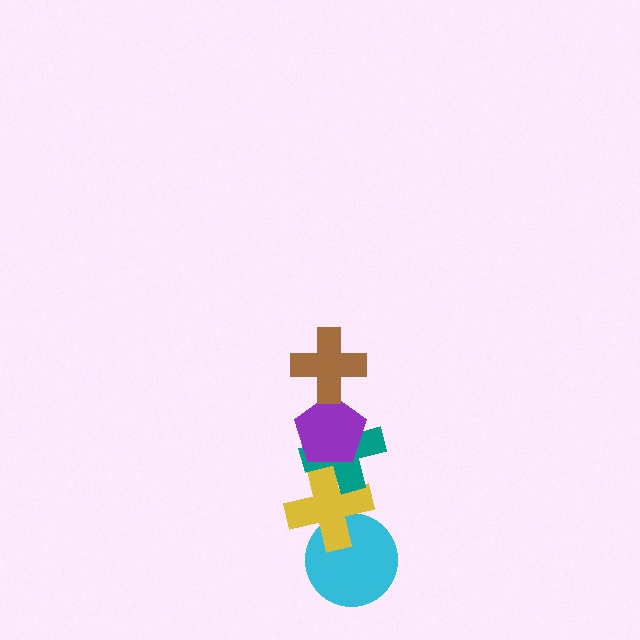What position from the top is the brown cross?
The brown cross is 1st from the top.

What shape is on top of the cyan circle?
The yellow cross is on top of the cyan circle.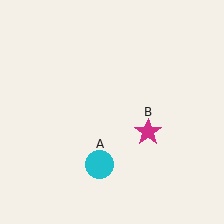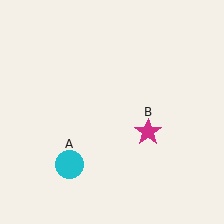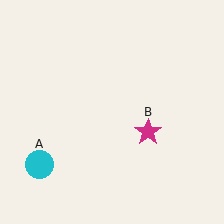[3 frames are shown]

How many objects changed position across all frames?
1 object changed position: cyan circle (object A).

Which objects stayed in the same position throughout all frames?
Magenta star (object B) remained stationary.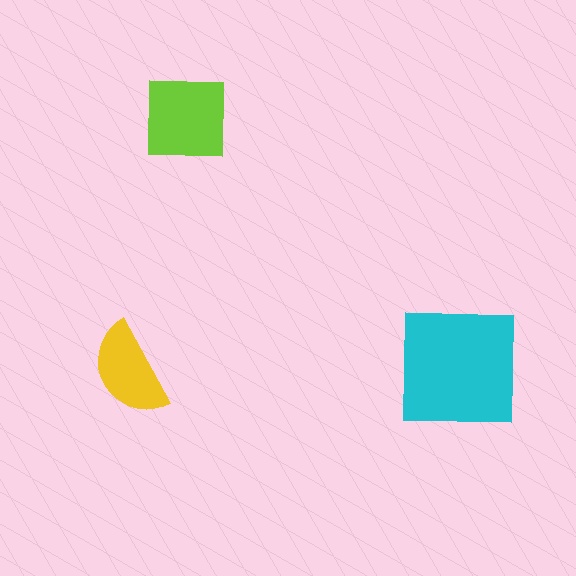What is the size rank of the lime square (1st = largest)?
2nd.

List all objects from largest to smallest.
The cyan square, the lime square, the yellow semicircle.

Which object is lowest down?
The yellow semicircle is bottommost.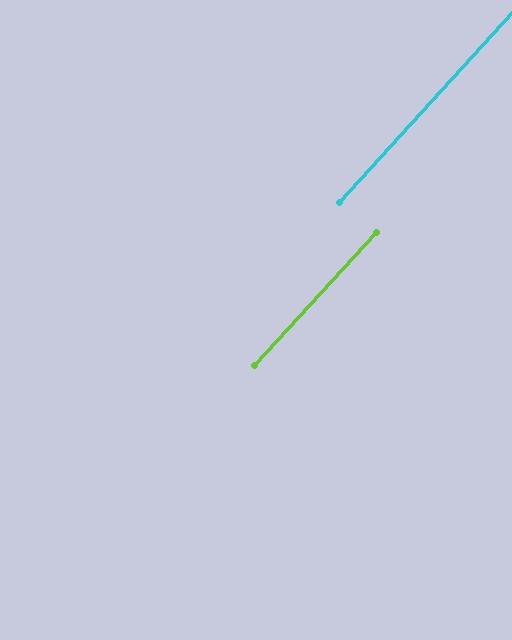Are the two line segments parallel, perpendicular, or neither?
Parallel — their directions differ by only 0.4°.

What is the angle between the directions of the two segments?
Approximately 0 degrees.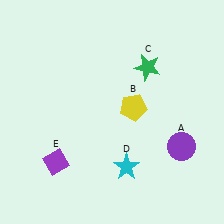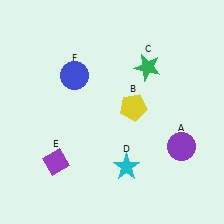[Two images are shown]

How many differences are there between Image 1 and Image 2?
There is 1 difference between the two images.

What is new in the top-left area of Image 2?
A blue circle (F) was added in the top-left area of Image 2.